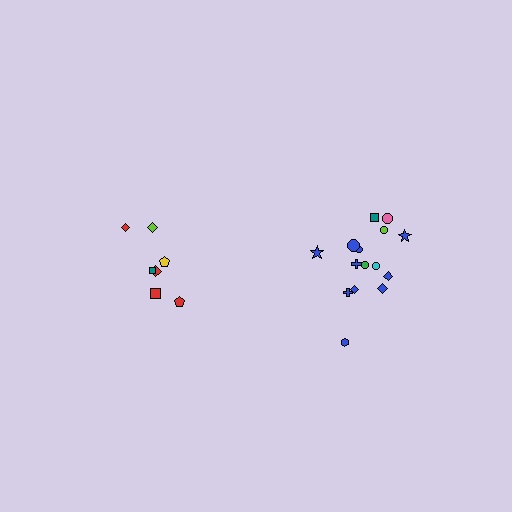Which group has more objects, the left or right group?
The right group.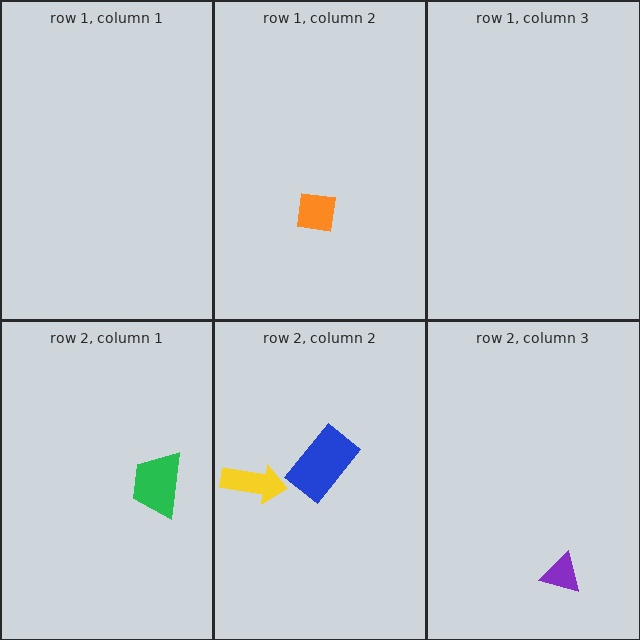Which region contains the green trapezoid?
The row 2, column 1 region.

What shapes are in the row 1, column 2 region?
The orange square.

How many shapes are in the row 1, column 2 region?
1.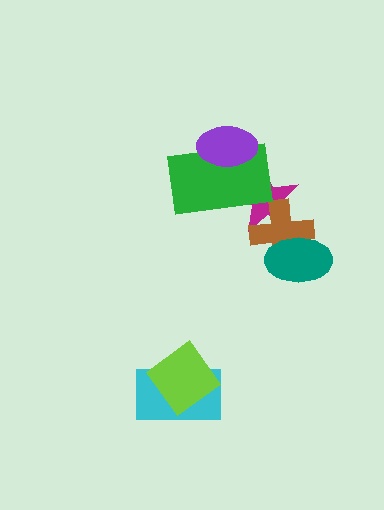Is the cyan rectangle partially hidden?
Yes, it is partially covered by another shape.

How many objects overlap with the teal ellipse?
1 object overlaps with the teal ellipse.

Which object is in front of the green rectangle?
The purple ellipse is in front of the green rectangle.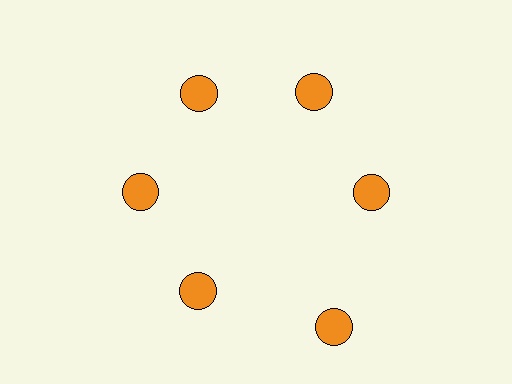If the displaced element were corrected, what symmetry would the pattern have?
It would have 6-fold rotational symmetry — the pattern would map onto itself every 60 degrees.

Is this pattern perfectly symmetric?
No. The 6 orange circles are arranged in a ring, but one element near the 5 o'clock position is pushed outward from the center, breaking the 6-fold rotational symmetry.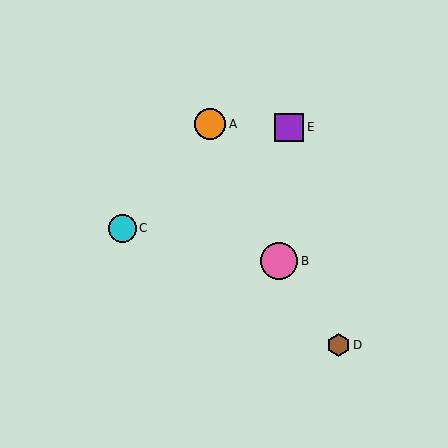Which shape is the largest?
The pink circle (labeled B) is the largest.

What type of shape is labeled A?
Shape A is an orange circle.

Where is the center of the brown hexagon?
The center of the brown hexagon is at (339, 345).